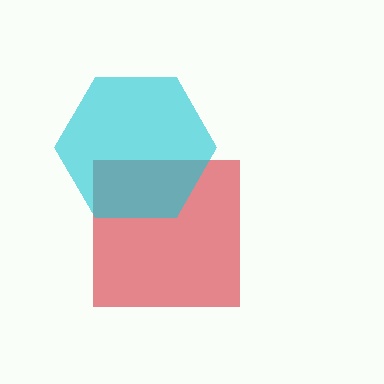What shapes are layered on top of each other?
The layered shapes are: a red square, a cyan hexagon.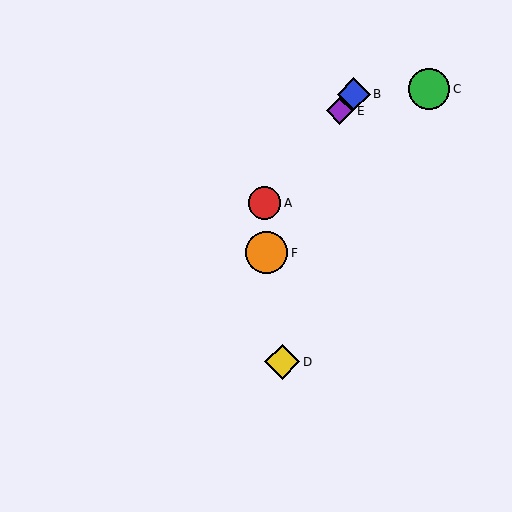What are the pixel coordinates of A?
Object A is at (265, 203).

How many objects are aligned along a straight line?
3 objects (A, B, E) are aligned along a straight line.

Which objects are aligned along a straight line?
Objects A, B, E are aligned along a straight line.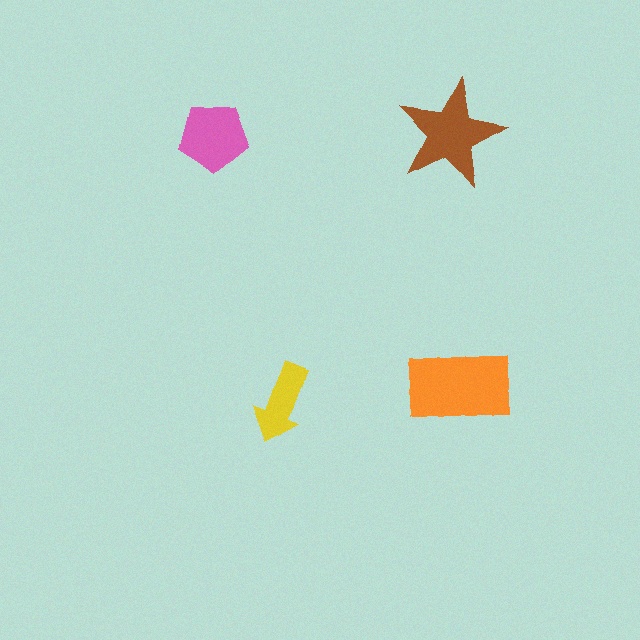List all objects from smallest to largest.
The yellow arrow, the pink pentagon, the brown star, the orange rectangle.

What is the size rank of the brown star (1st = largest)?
2nd.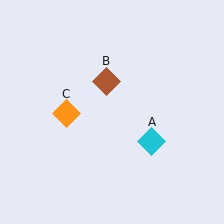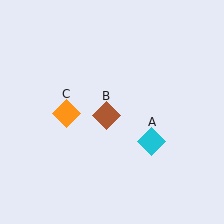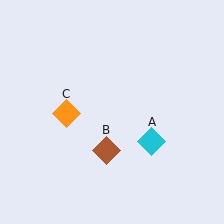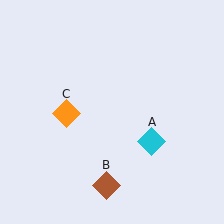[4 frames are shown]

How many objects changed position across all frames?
1 object changed position: brown diamond (object B).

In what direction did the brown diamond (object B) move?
The brown diamond (object B) moved down.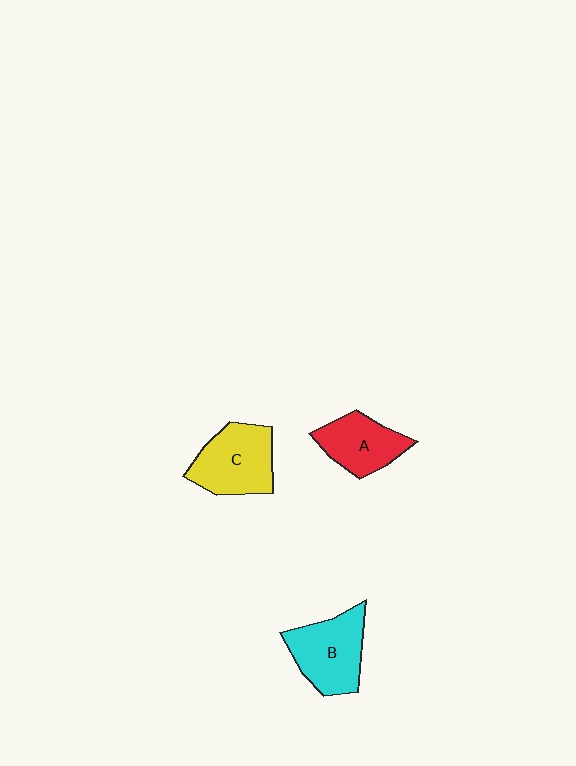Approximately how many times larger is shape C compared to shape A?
Approximately 1.2 times.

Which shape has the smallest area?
Shape A (red).